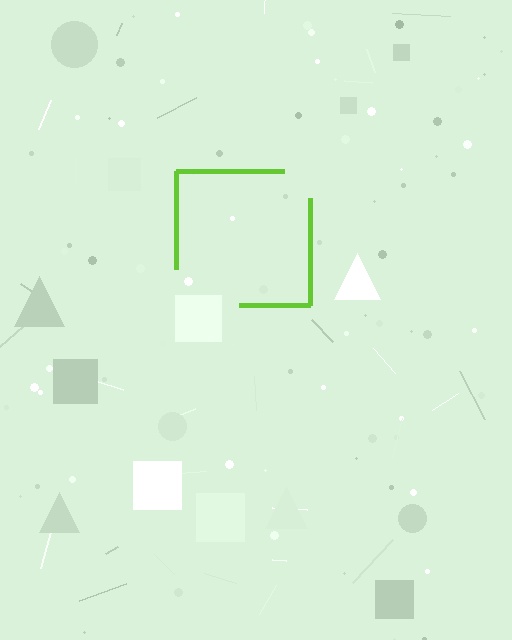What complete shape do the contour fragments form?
The contour fragments form a square.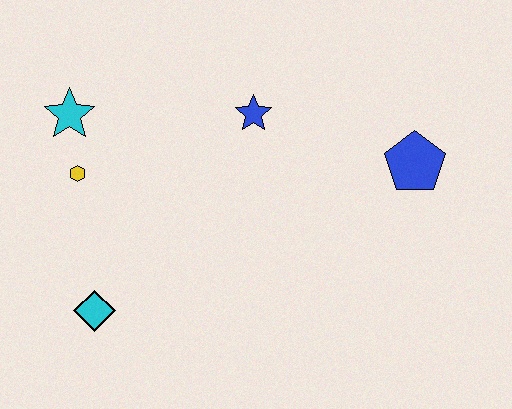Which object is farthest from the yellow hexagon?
The blue pentagon is farthest from the yellow hexagon.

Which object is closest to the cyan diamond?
The yellow hexagon is closest to the cyan diamond.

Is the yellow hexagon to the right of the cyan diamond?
No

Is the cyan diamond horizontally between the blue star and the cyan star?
Yes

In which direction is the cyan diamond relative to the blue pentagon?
The cyan diamond is to the left of the blue pentagon.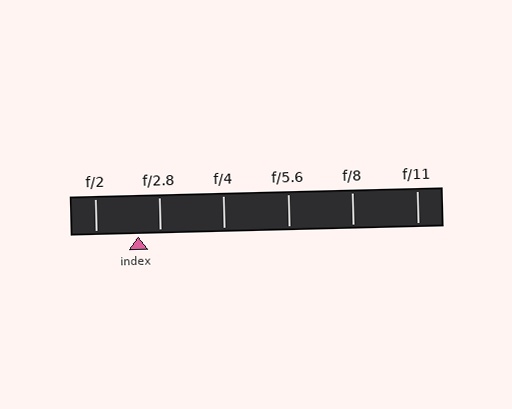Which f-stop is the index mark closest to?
The index mark is closest to f/2.8.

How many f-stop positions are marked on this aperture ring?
There are 6 f-stop positions marked.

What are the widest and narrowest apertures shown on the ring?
The widest aperture shown is f/2 and the narrowest is f/11.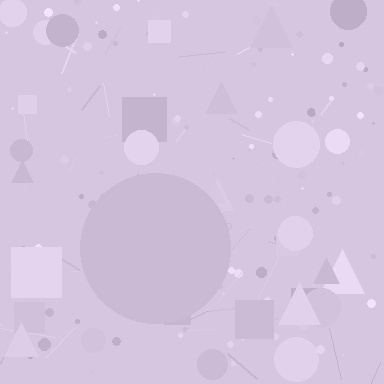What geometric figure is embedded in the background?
A circle is embedded in the background.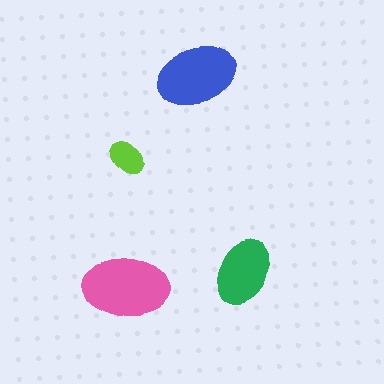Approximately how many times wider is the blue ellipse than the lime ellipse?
About 2 times wider.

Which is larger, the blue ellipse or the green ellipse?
The blue one.